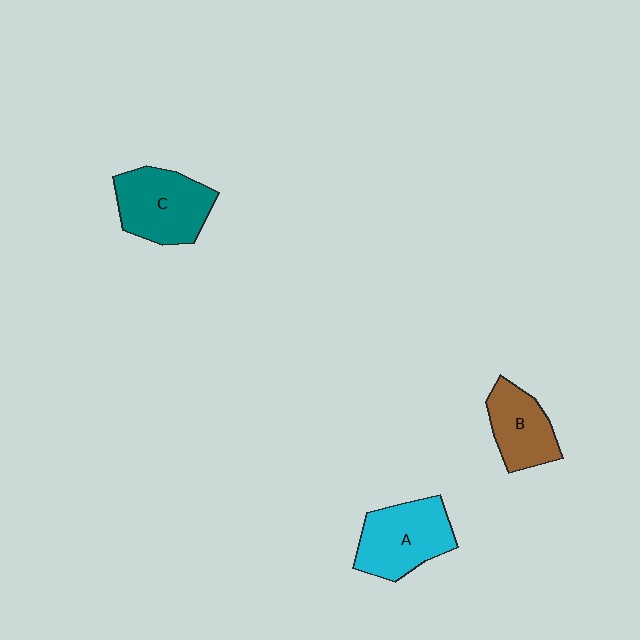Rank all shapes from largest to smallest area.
From largest to smallest: C (teal), A (cyan), B (brown).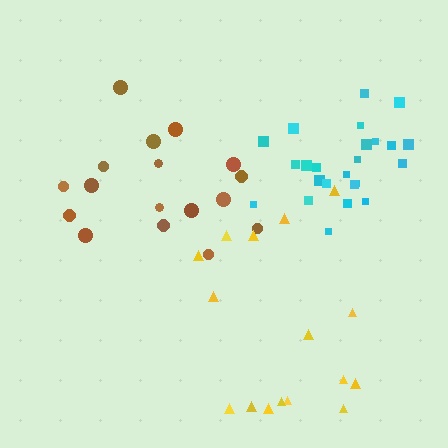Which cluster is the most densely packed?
Cyan.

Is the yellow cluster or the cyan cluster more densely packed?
Cyan.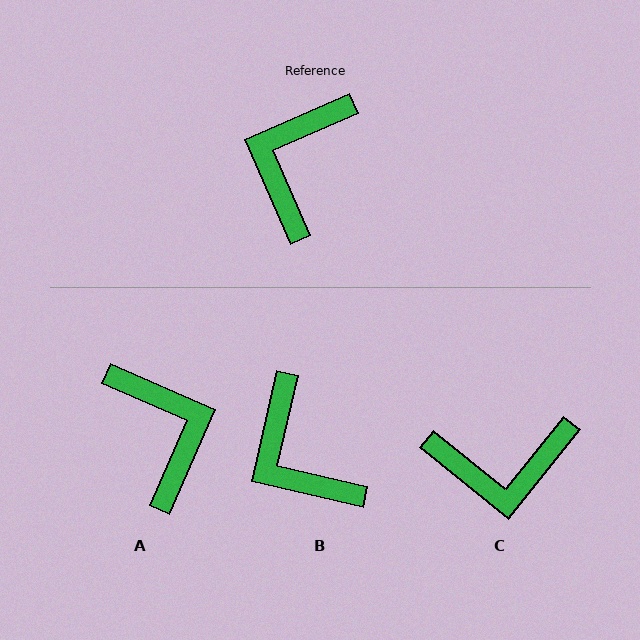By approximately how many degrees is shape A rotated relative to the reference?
Approximately 137 degrees clockwise.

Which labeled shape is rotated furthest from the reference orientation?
A, about 137 degrees away.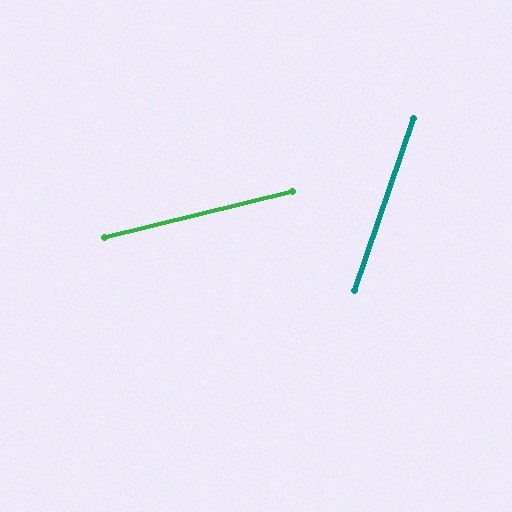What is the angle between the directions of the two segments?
Approximately 57 degrees.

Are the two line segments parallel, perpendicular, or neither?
Neither parallel nor perpendicular — they differ by about 57°.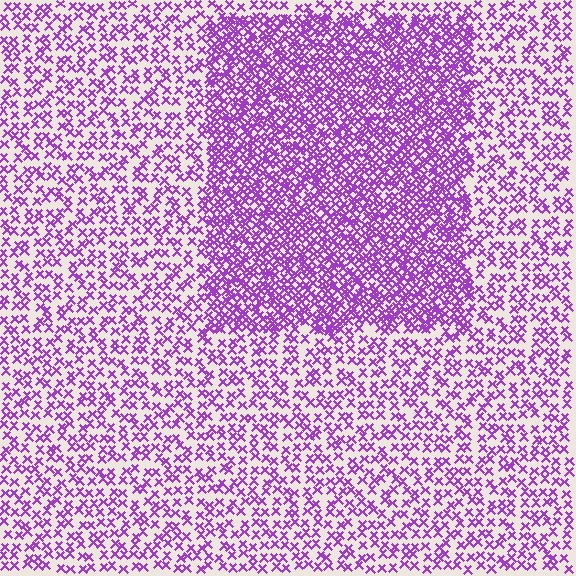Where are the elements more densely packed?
The elements are more densely packed inside the rectangle boundary.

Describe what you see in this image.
The image contains small purple elements arranged at two different densities. A rectangle-shaped region is visible where the elements are more densely packed than the surrounding area.